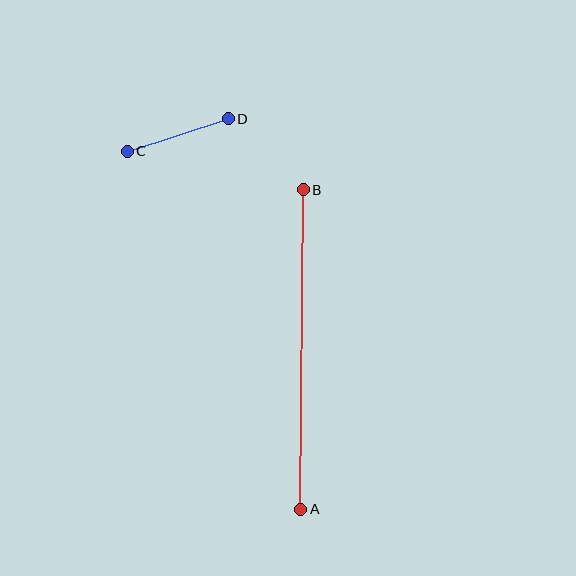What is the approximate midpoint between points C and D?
The midpoint is at approximately (178, 135) pixels.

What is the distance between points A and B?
The distance is approximately 320 pixels.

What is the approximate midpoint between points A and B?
The midpoint is at approximately (302, 350) pixels.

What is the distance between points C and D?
The distance is approximately 106 pixels.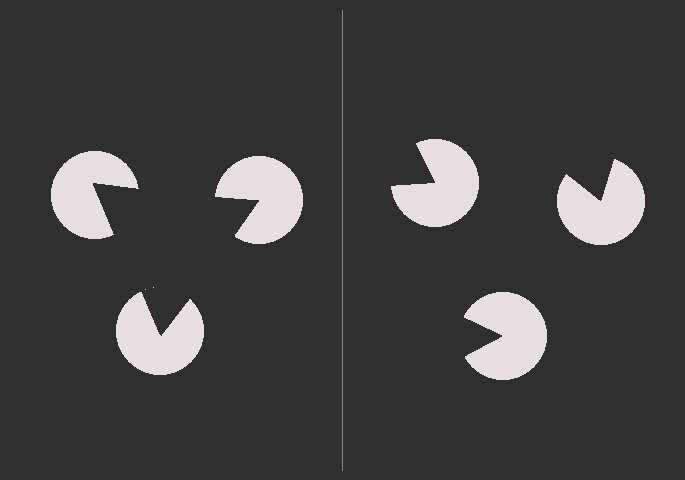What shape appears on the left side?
An illusory triangle.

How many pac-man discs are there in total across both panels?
6 — 3 on each side.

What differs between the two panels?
The pac-man discs are positioned identically on both sides; only the wedge orientations differ. On the left they align to a triangle; on the right they are misaligned.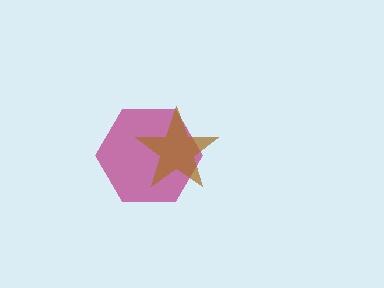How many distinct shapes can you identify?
There are 2 distinct shapes: a magenta hexagon, a brown star.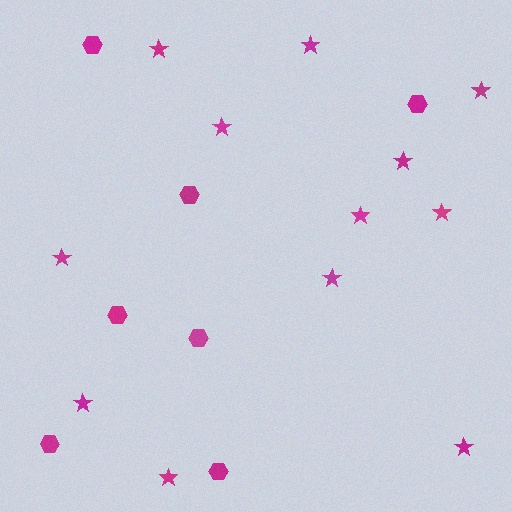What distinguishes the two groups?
There are 2 groups: one group of stars (12) and one group of hexagons (7).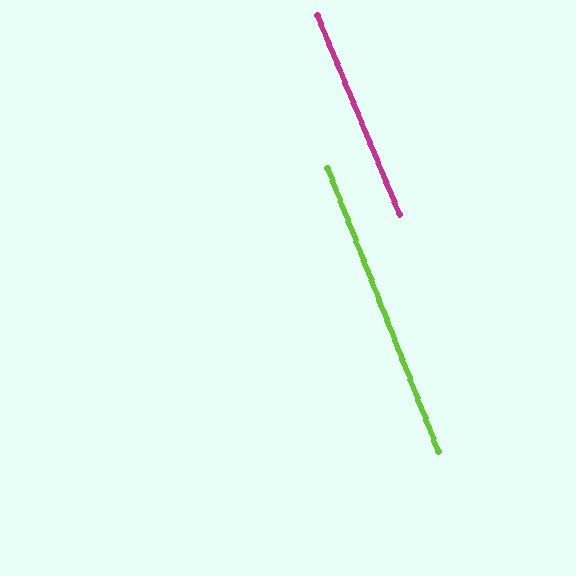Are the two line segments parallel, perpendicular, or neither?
Parallel — their directions differ by only 1.0°.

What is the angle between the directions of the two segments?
Approximately 1 degree.